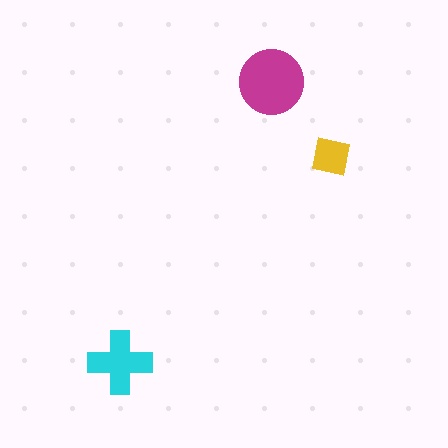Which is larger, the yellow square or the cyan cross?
The cyan cross.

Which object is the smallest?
The yellow square.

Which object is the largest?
The magenta circle.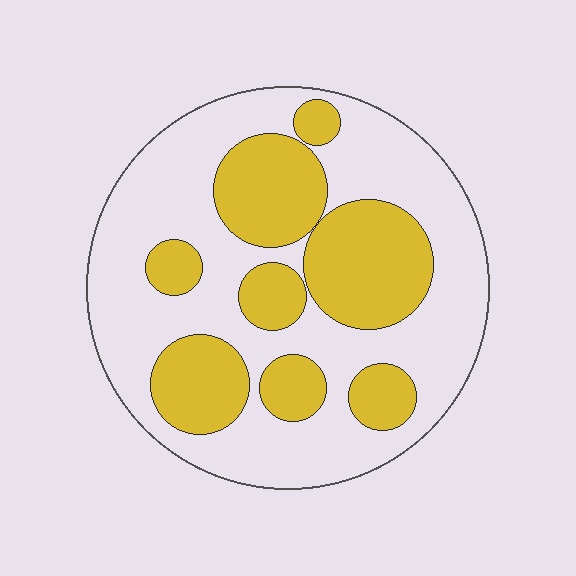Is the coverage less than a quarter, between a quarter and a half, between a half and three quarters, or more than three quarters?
Between a quarter and a half.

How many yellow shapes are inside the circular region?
8.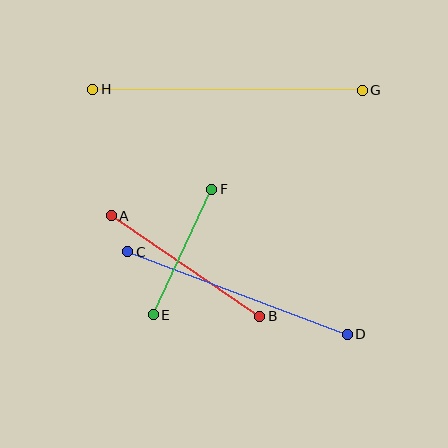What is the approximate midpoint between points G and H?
The midpoint is at approximately (228, 90) pixels.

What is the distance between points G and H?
The distance is approximately 269 pixels.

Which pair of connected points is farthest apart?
Points G and H are farthest apart.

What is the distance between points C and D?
The distance is approximately 235 pixels.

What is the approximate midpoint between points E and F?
The midpoint is at approximately (183, 252) pixels.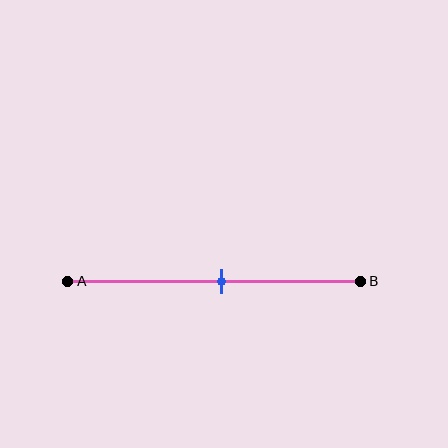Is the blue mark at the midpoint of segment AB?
Yes, the mark is approximately at the midpoint.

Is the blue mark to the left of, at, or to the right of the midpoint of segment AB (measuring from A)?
The blue mark is approximately at the midpoint of segment AB.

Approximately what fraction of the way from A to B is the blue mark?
The blue mark is approximately 50% of the way from A to B.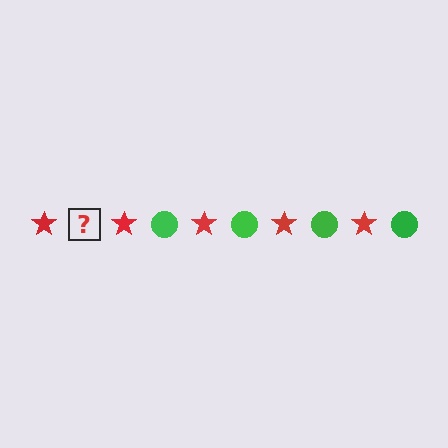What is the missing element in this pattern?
The missing element is a green circle.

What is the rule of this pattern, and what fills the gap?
The rule is that the pattern alternates between red star and green circle. The gap should be filled with a green circle.